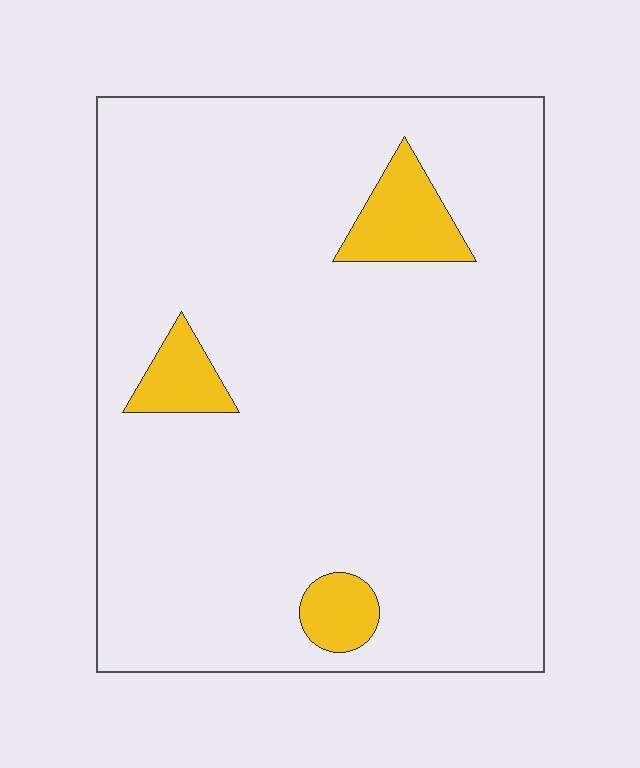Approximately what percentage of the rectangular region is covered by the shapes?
Approximately 10%.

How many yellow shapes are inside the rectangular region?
3.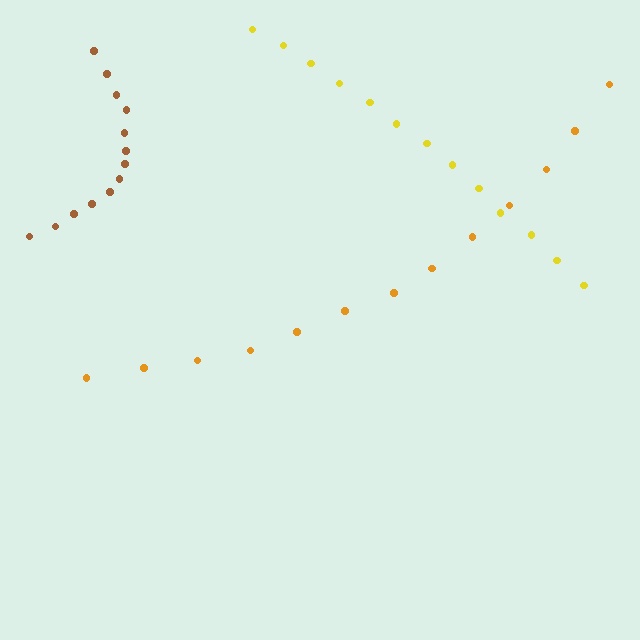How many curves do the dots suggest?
There are 3 distinct paths.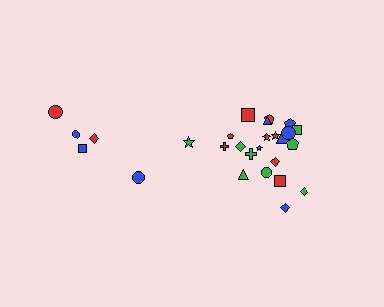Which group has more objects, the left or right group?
The right group.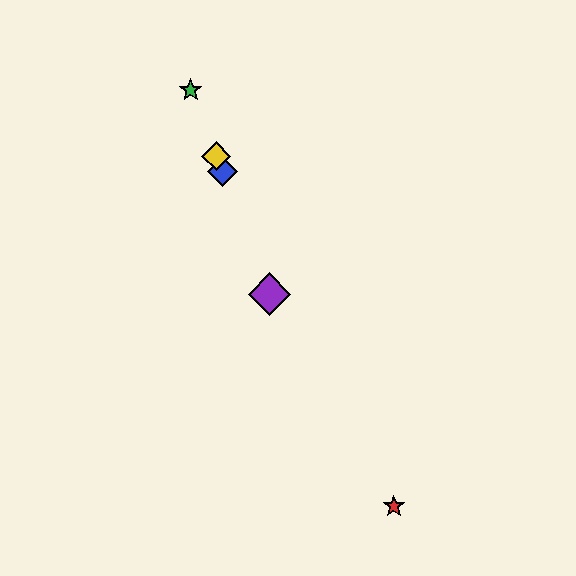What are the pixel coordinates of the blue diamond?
The blue diamond is at (222, 172).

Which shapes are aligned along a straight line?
The blue diamond, the green star, the yellow diamond, the purple diamond are aligned along a straight line.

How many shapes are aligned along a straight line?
4 shapes (the blue diamond, the green star, the yellow diamond, the purple diamond) are aligned along a straight line.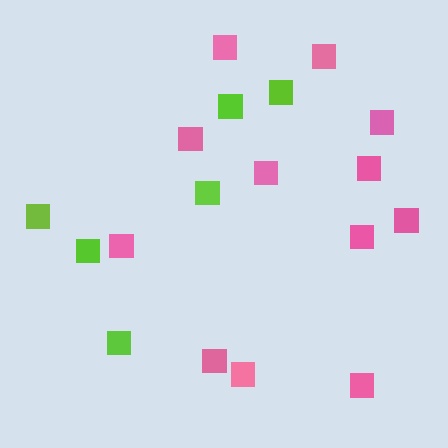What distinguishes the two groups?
There are 2 groups: one group of pink squares (12) and one group of lime squares (6).